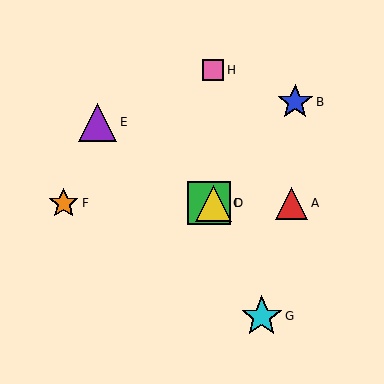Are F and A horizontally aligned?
Yes, both are at y≈203.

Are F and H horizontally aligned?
No, F is at y≈203 and H is at y≈70.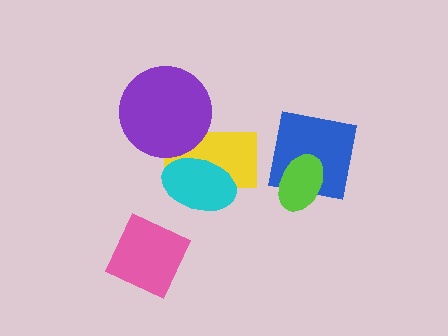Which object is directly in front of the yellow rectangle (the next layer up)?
The cyan ellipse is directly in front of the yellow rectangle.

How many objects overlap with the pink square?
0 objects overlap with the pink square.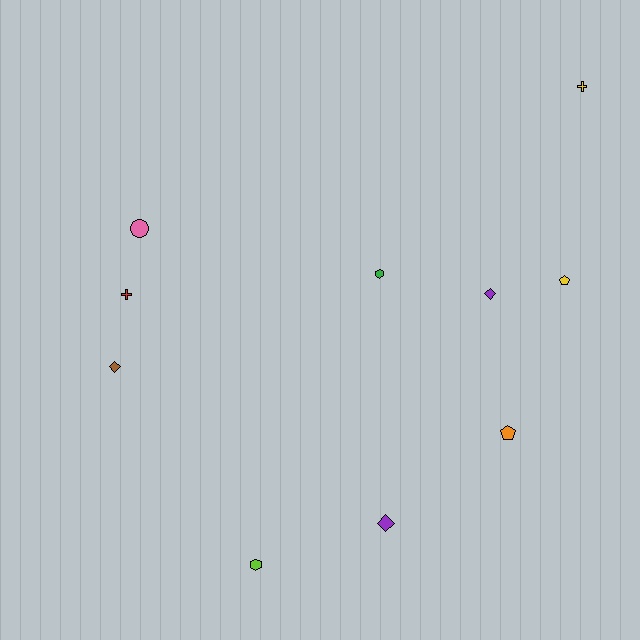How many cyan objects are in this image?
There are no cyan objects.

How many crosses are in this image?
There are 2 crosses.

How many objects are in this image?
There are 10 objects.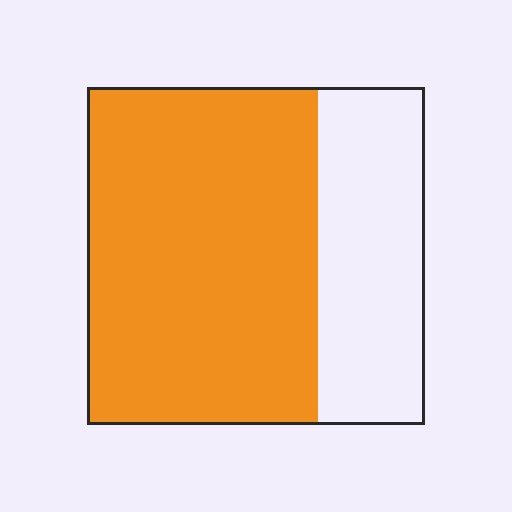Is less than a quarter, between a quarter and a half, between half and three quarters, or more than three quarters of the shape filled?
Between half and three quarters.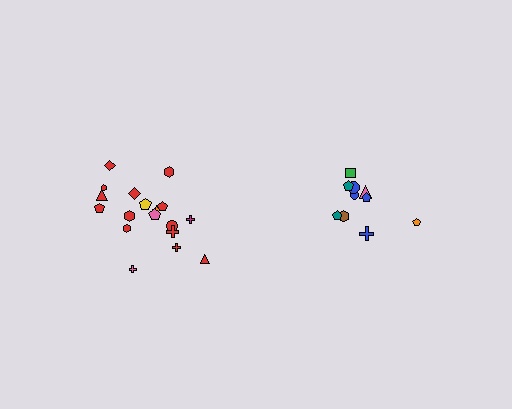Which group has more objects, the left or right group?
The left group.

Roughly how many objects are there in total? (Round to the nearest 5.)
Roughly 30 objects in total.